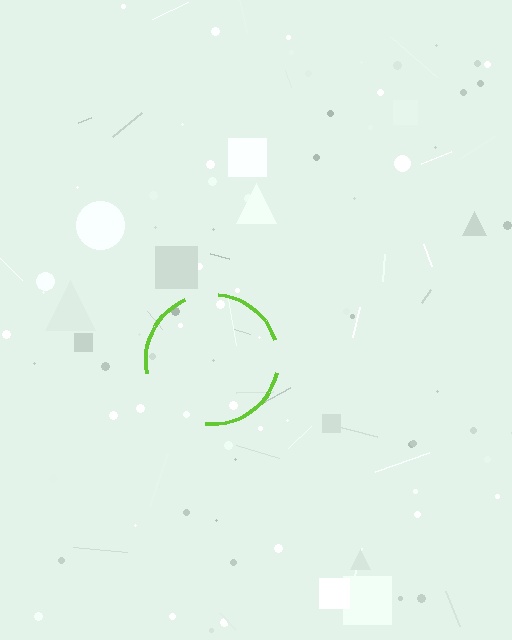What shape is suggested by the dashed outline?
The dashed outline suggests a circle.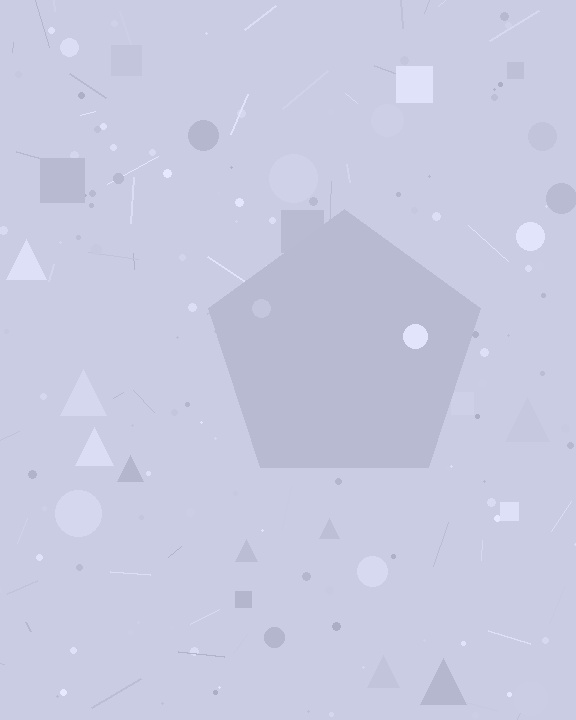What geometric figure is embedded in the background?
A pentagon is embedded in the background.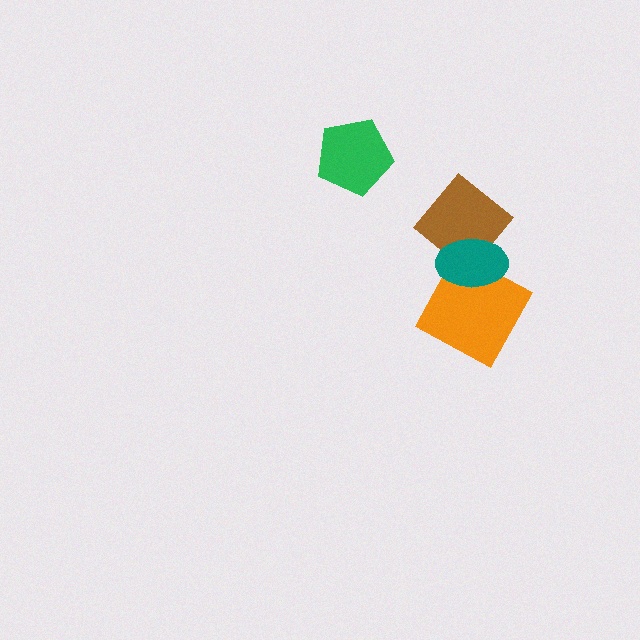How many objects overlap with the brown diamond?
1 object overlaps with the brown diamond.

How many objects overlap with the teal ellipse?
2 objects overlap with the teal ellipse.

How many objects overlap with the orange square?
1 object overlaps with the orange square.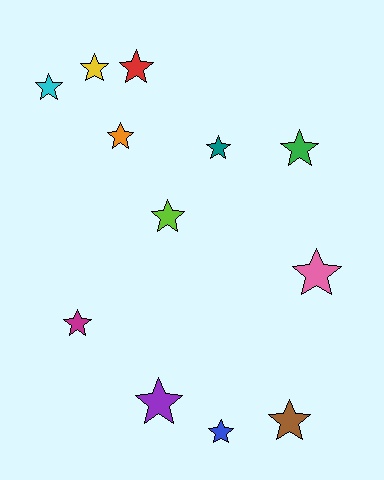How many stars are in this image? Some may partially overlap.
There are 12 stars.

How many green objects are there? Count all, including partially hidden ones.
There is 1 green object.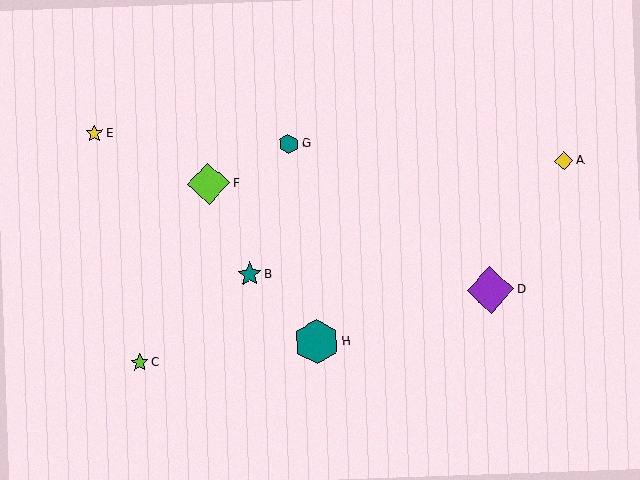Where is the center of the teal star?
The center of the teal star is at (250, 274).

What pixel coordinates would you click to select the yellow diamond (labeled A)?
Click at (564, 161) to select the yellow diamond A.